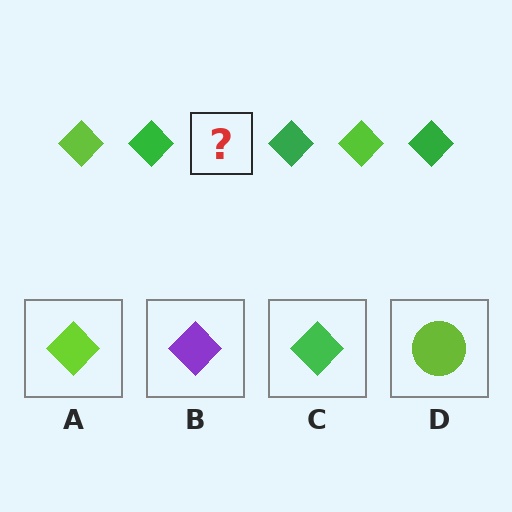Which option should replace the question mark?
Option A.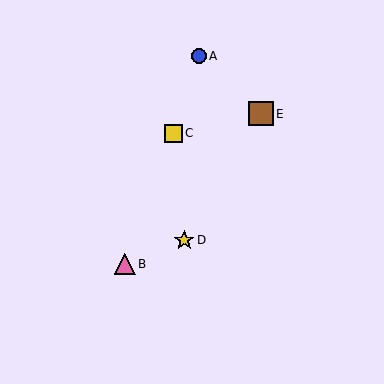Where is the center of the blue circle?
The center of the blue circle is at (199, 56).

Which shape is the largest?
The brown square (labeled E) is the largest.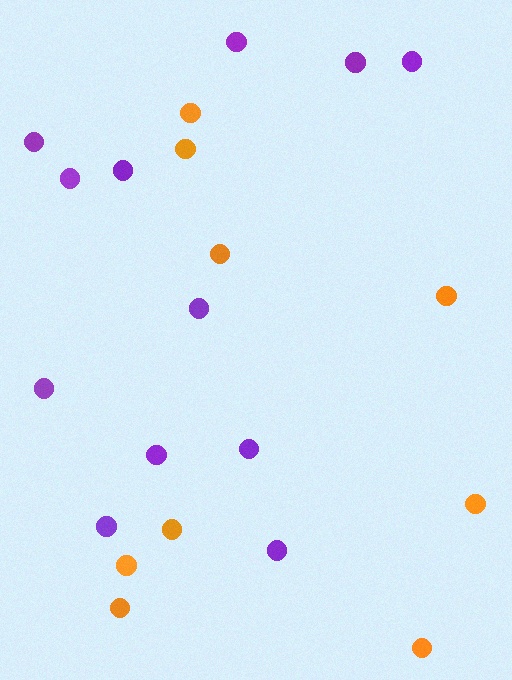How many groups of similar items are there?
There are 2 groups: one group of orange circles (9) and one group of purple circles (12).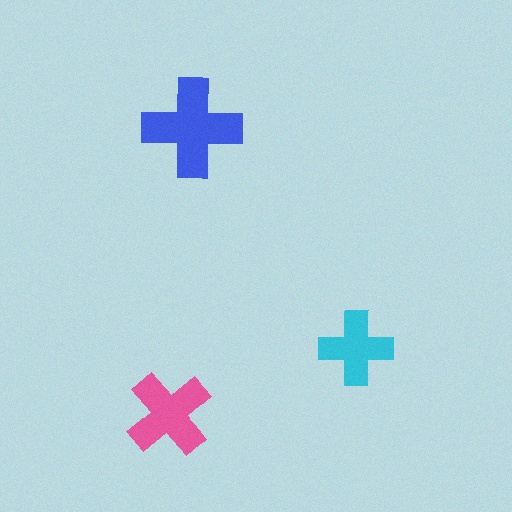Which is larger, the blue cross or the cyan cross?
The blue one.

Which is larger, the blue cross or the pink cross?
The blue one.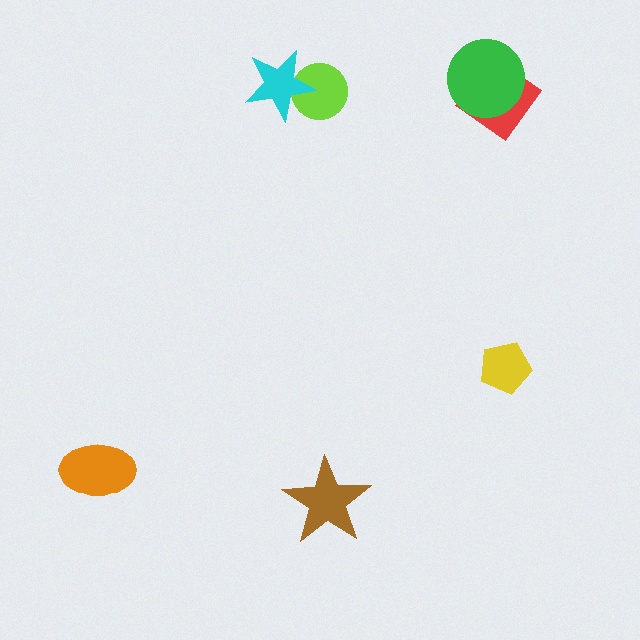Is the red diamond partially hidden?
Yes, it is partially covered by another shape.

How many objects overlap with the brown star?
0 objects overlap with the brown star.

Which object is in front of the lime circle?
The cyan star is in front of the lime circle.